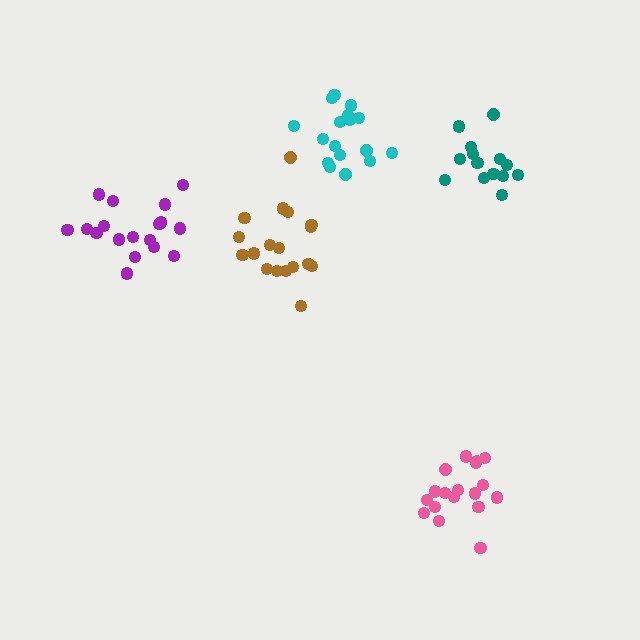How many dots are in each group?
Group 1: 14 dots, Group 2: 18 dots, Group 3: 18 dots, Group 4: 17 dots, Group 5: 18 dots (85 total).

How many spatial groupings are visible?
There are 5 spatial groupings.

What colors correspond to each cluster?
The clusters are colored: teal, pink, purple, cyan, brown.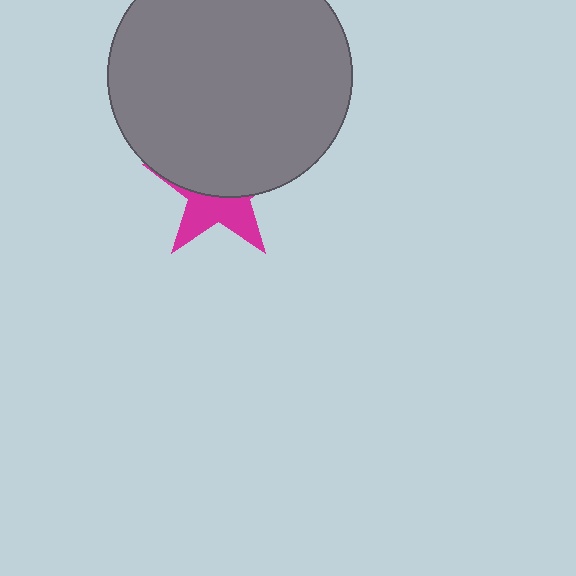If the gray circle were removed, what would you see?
You would see the complete magenta star.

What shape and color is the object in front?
The object in front is a gray circle.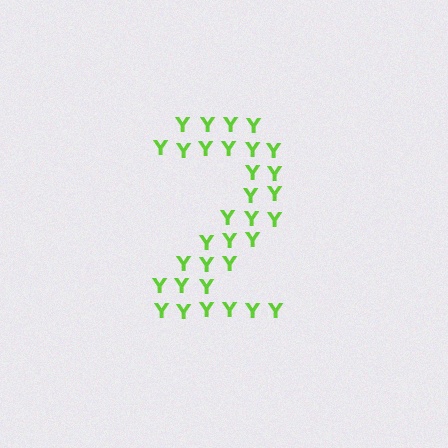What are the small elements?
The small elements are letter Y's.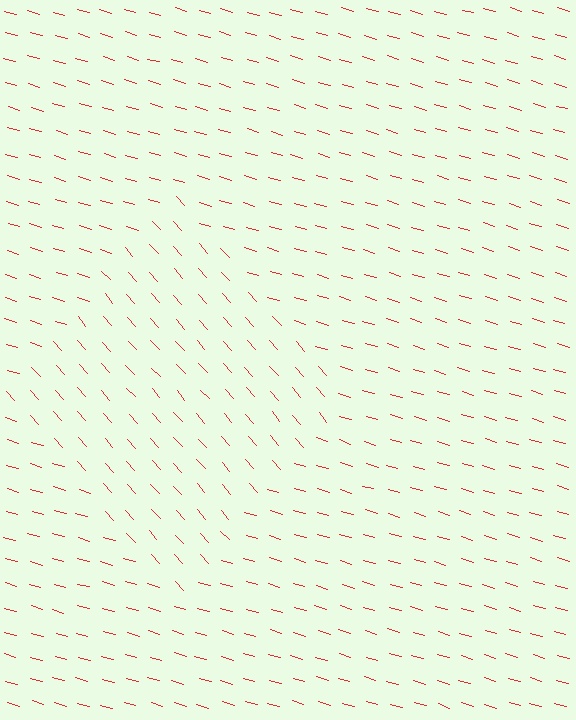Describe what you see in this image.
The image is filled with small red line segments. A diamond region in the image has lines oriented differently from the surrounding lines, creating a visible texture boundary.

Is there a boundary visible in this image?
Yes, there is a texture boundary formed by a change in line orientation.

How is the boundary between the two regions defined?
The boundary is defined purely by a change in line orientation (approximately 32 degrees difference). All lines are the same color and thickness.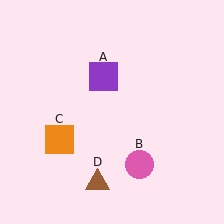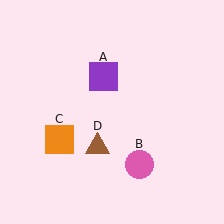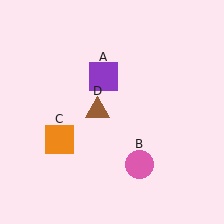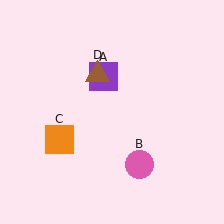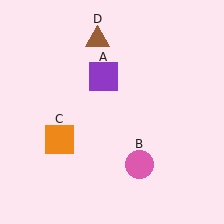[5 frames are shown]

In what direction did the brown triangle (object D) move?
The brown triangle (object D) moved up.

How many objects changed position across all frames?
1 object changed position: brown triangle (object D).